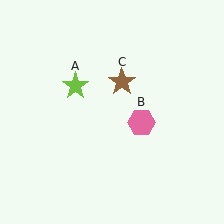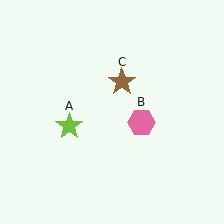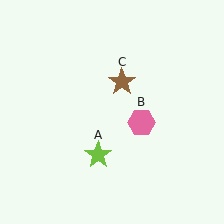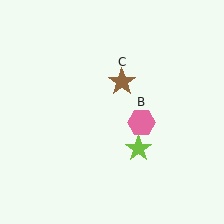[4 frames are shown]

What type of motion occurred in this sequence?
The lime star (object A) rotated counterclockwise around the center of the scene.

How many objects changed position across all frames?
1 object changed position: lime star (object A).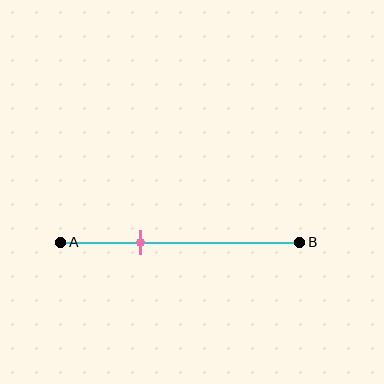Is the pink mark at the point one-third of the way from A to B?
Yes, the mark is approximately at the one-third point.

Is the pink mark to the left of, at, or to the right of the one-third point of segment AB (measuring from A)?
The pink mark is approximately at the one-third point of segment AB.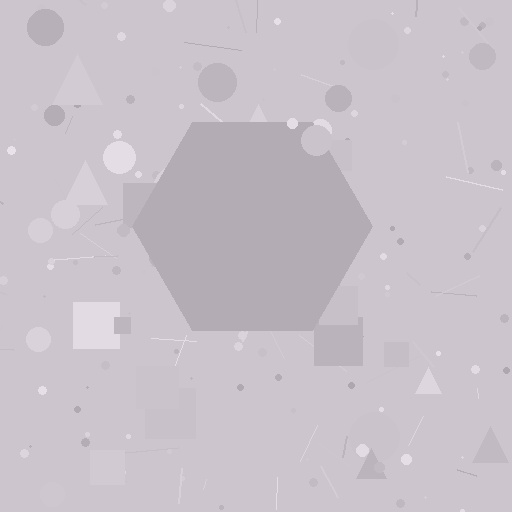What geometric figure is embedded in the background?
A hexagon is embedded in the background.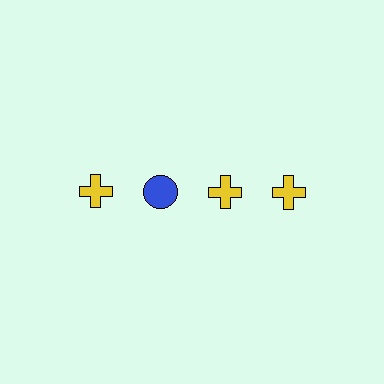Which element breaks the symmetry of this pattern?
The blue circle in the top row, second from left column breaks the symmetry. All other shapes are yellow crosses.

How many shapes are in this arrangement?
There are 4 shapes arranged in a grid pattern.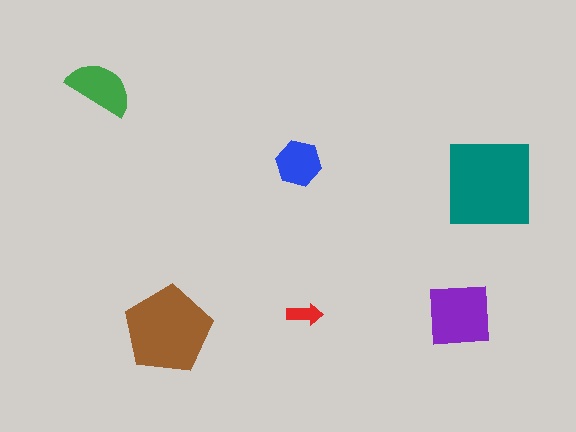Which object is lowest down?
The brown pentagon is bottommost.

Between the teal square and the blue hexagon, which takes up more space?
The teal square.